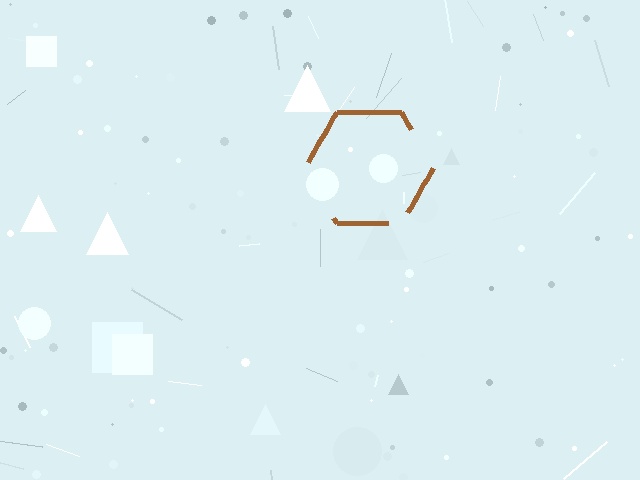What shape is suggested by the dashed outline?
The dashed outline suggests a hexagon.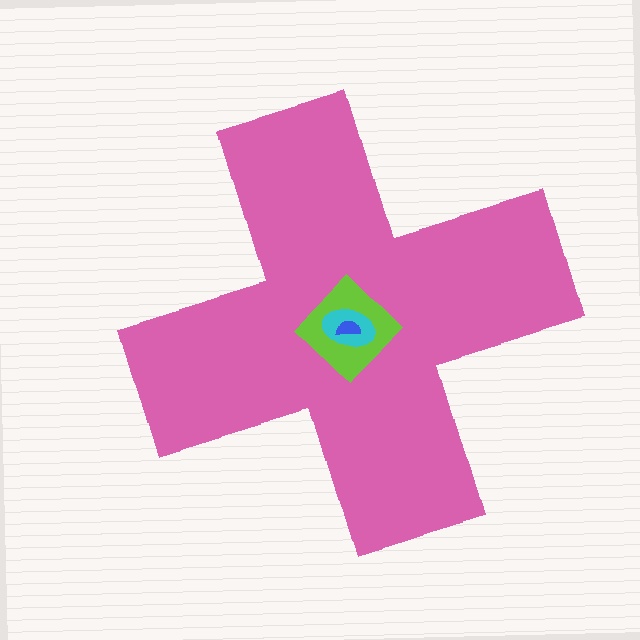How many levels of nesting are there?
4.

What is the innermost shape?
The blue semicircle.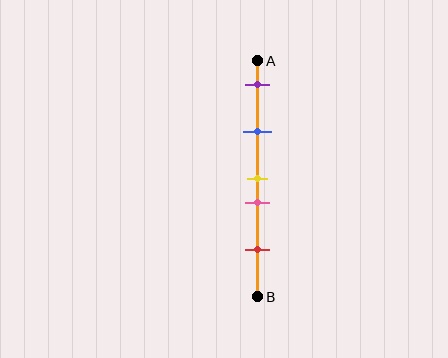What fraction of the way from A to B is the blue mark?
The blue mark is approximately 30% (0.3) of the way from A to B.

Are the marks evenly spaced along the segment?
No, the marks are not evenly spaced.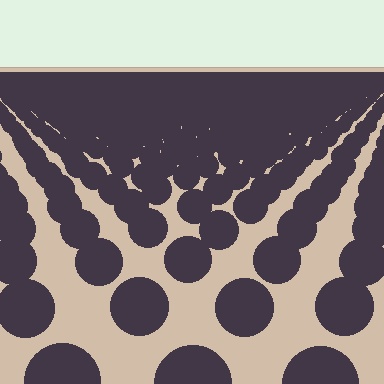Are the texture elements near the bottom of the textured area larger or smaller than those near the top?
Larger. Near the bottom, elements are closer to the viewer and appear at a bigger on-screen size.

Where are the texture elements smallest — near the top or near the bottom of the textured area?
Near the top.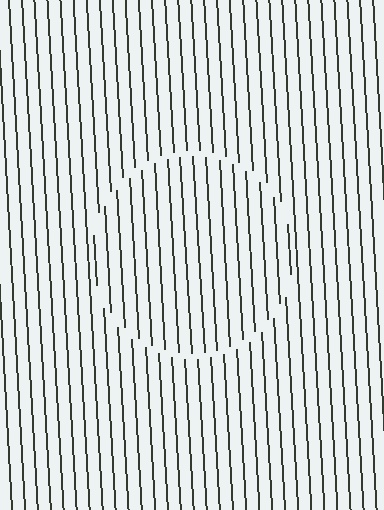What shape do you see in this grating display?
An illusory circle. The interior of the shape contains the same grating, shifted by half a period — the contour is defined by the phase discontinuity where line-ends from the inner and outer gratings abut.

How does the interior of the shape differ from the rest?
The interior of the shape contains the same grating, shifted by half a period — the contour is defined by the phase discontinuity where line-ends from the inner and outer gratings abut.